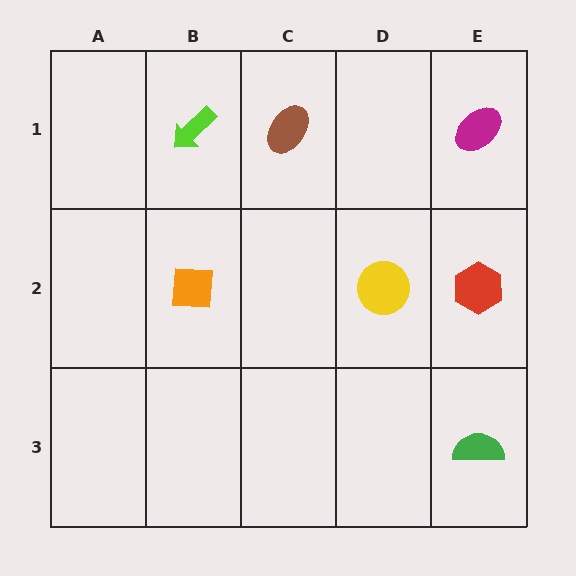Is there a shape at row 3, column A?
No, that cell is empty.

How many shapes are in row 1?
3 shapes.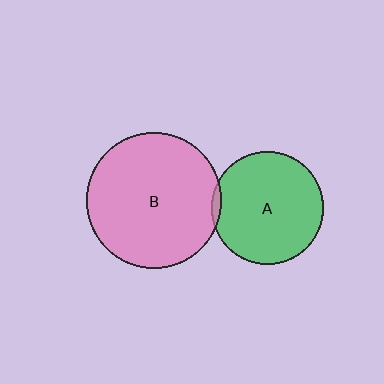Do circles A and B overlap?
Yes.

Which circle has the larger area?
Circle B (pink).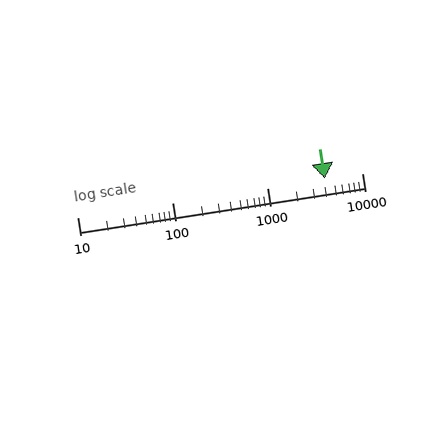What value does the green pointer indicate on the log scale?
The pointer indicates approximately 4100.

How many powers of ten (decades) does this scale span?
The scale spans 3 decades, from 10 to 10000.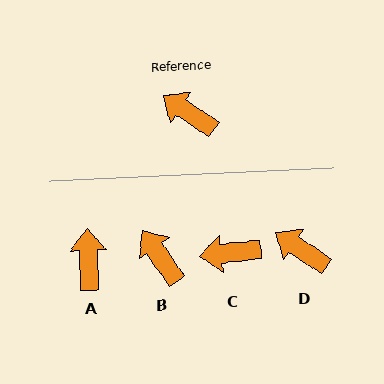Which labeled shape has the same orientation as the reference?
D.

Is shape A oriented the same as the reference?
No, it is off by about 54 degrees.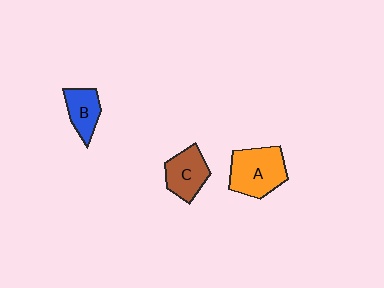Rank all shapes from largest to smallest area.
From largest to smallest: A (orange), C (brown), B (blue).